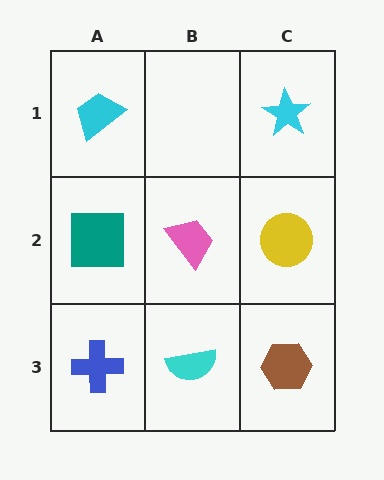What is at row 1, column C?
A cyan star.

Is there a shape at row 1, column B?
No, that cell is empty.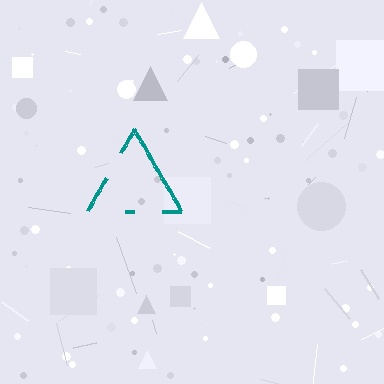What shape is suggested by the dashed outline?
The dashed outline suggests a triangle.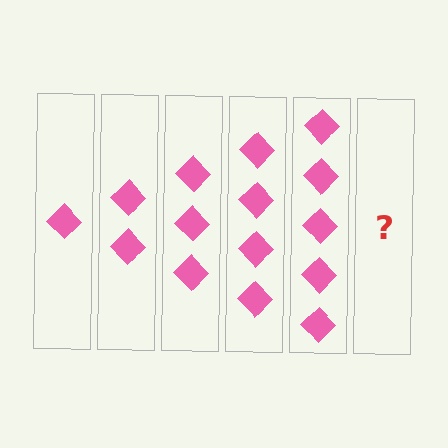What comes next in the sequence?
The next element should be 6 diamonds.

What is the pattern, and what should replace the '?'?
The pattern is that each step adds one more diamond. The '?' should be 6 diamonds.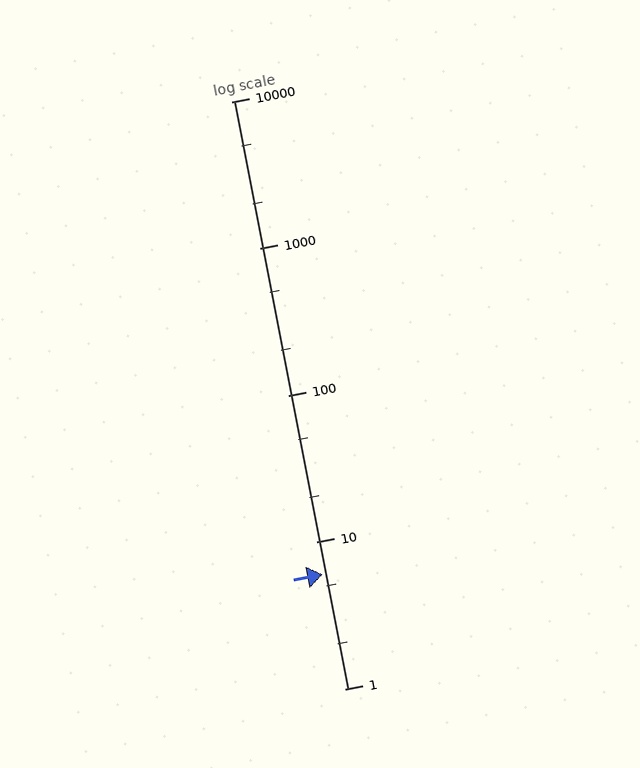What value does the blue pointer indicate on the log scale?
The pointer indicates approximately 6.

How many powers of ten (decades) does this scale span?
The scale spans 4 decades, from 1 to 10000.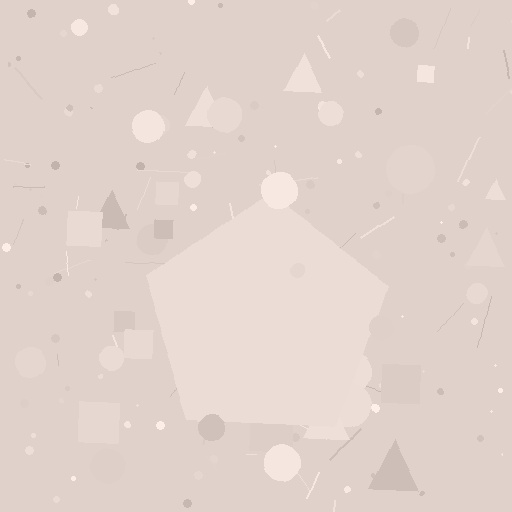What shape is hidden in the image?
A pentagon is hidden in the image.